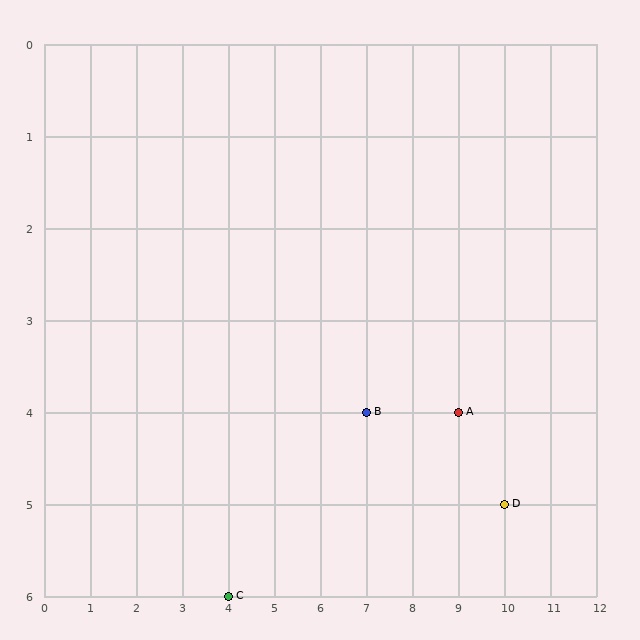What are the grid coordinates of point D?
Point D is at grid coordinates (10, 5).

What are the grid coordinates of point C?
Point C is at grid coordinates (4, 6).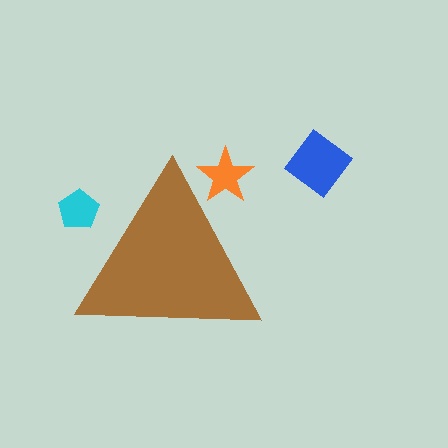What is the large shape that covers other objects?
A brown triangle.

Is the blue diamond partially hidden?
No, the blue diamond is fully visible.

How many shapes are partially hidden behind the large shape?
2 shapes are partially hidden.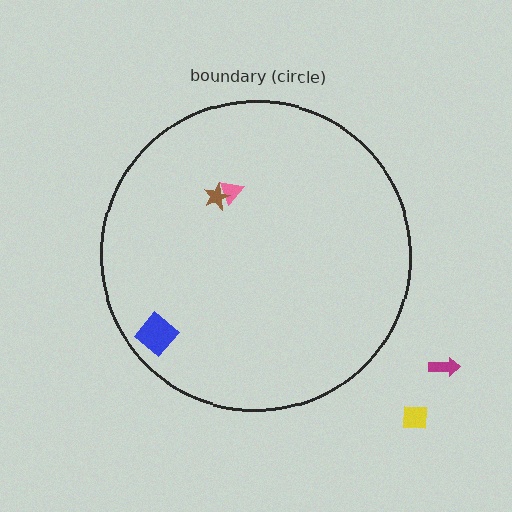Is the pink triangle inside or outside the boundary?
Inside.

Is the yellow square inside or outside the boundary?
Outside.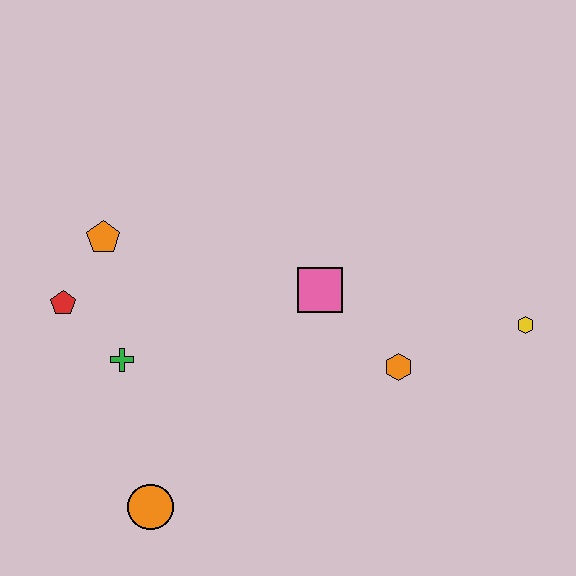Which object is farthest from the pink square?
The orange circle is farthest from the pink square.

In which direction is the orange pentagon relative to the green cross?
The orange pentagon is above the green cross.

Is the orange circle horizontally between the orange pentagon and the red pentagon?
No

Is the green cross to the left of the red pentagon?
No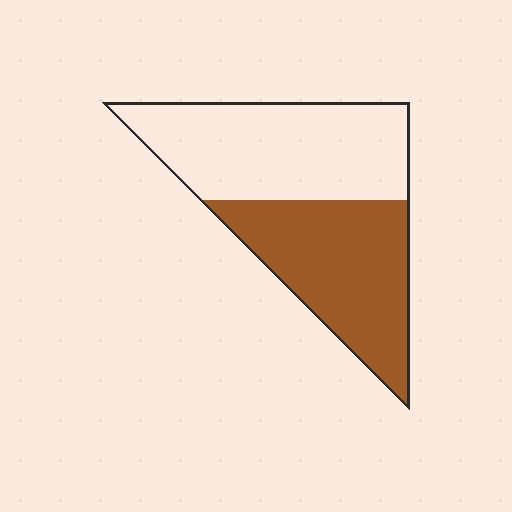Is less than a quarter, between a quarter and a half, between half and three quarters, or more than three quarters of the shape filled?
Between a quarter and a half.